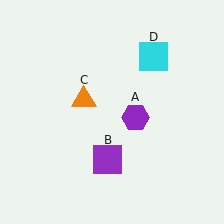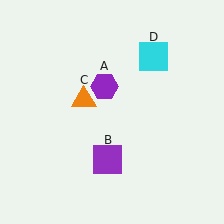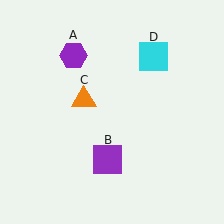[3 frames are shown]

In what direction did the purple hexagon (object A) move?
The purple hexagon (object A) moved up and to the left.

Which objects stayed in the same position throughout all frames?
Purple square (object B) and orange triangle (object C) and cyan square (object D) remained stationary.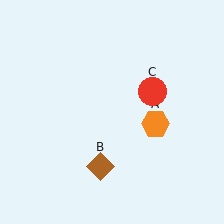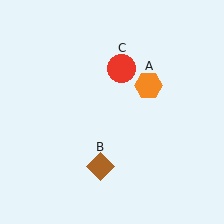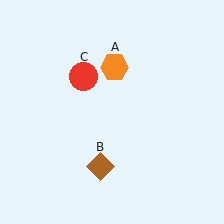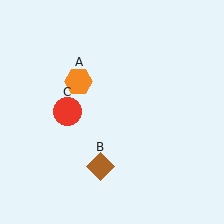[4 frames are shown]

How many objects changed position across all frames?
2 objects changed position: orange hexagon (object A), red circle (object C).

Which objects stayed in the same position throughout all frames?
Brown diamond (object B) remained stationary.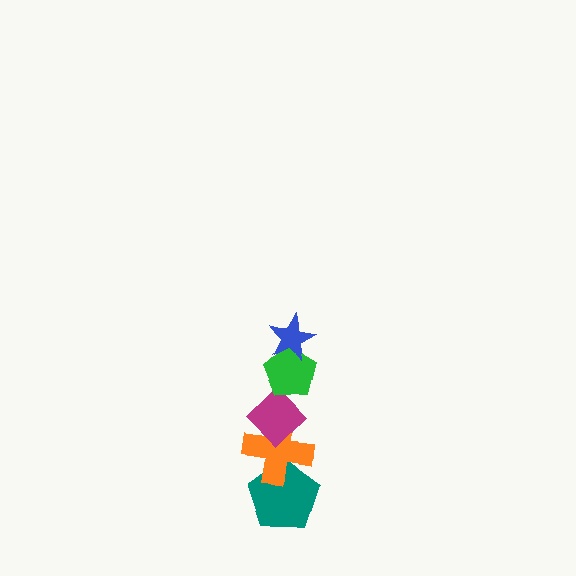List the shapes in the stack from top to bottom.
From top to bottom: the blue star, the green pentagon, the magenta diamond, the orange cross, the teal pentagon.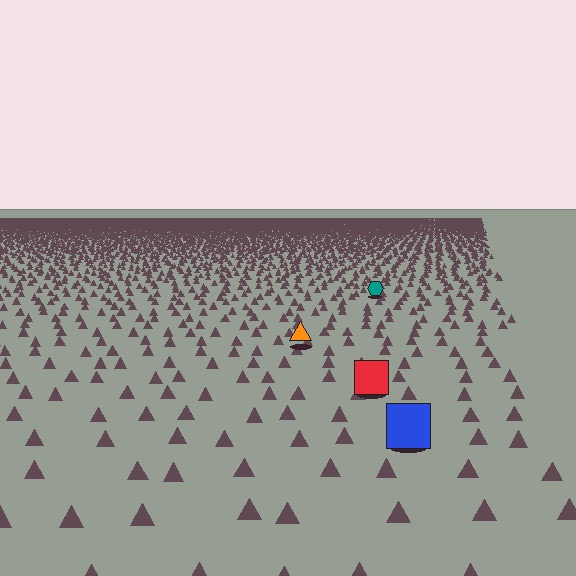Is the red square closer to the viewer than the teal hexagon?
Yes. The red square is closer — you can tell from the texture gradient: the ground texture is coarser near it.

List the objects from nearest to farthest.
From nearest to farthest: the blue square, the red square, the orange triangle, the teal hexagon.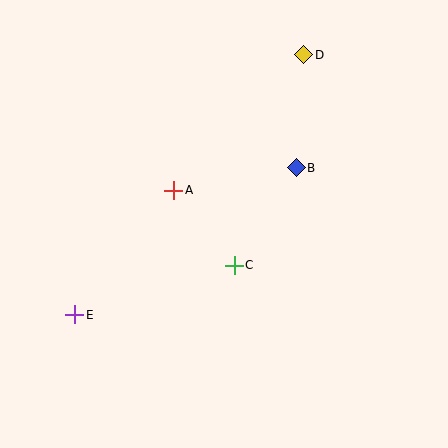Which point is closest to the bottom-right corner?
Point C is closest to the bottom-right corner.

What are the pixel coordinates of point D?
Point D is at (304, 55).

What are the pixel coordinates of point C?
Point C is at (234, 265).